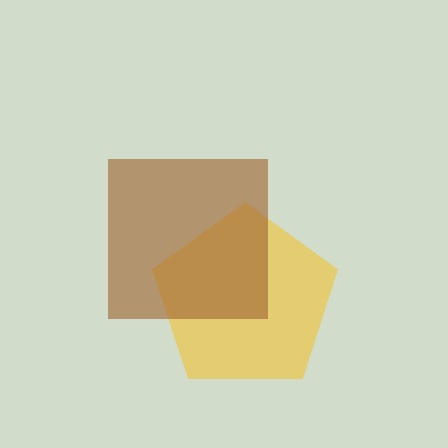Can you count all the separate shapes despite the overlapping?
Yes, there are 2 separate shapes.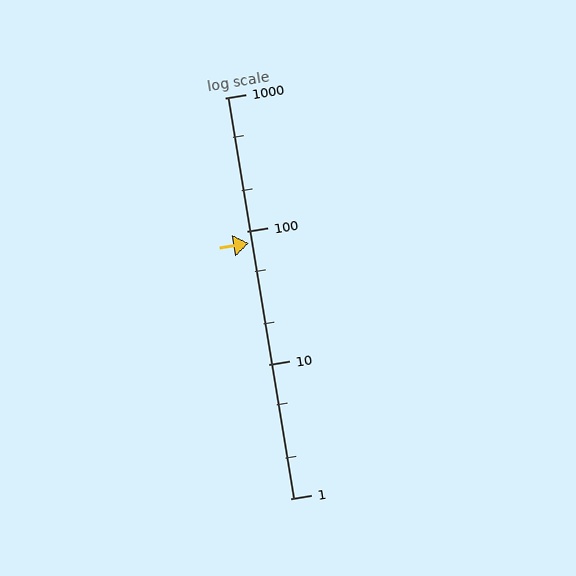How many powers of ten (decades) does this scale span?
The scale spans 3 decades, from 1 to 1000.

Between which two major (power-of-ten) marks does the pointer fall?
The pointer is between 10 and 100.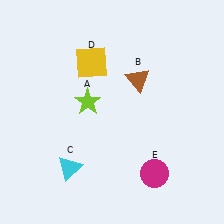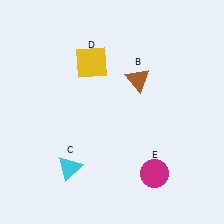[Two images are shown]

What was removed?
The lime star (A) was removed in Image 2.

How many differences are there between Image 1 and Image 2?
There is 1 difference between the two images.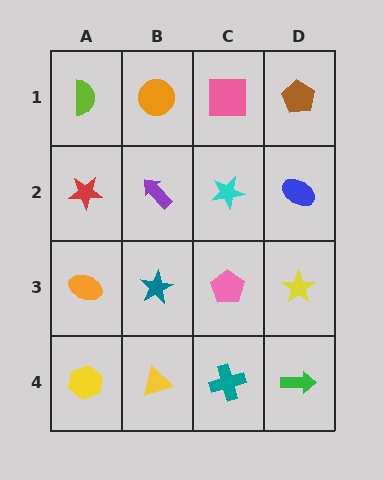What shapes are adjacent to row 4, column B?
A teal star (row 3, column B), a yellow hexagon (row 4, column A), a teal cross (row 4, column C).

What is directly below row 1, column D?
A blue ellipse.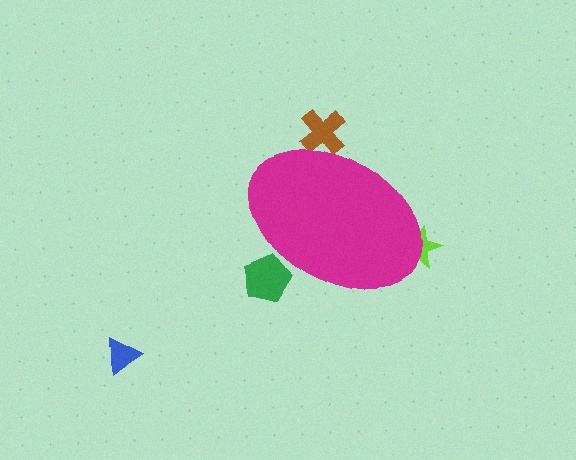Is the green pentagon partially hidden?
Yes, the green pentagon is partially hidden behind the magenta ellipse.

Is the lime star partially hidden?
Yes, the lime star is partially hidden behind the magenta ellipse.